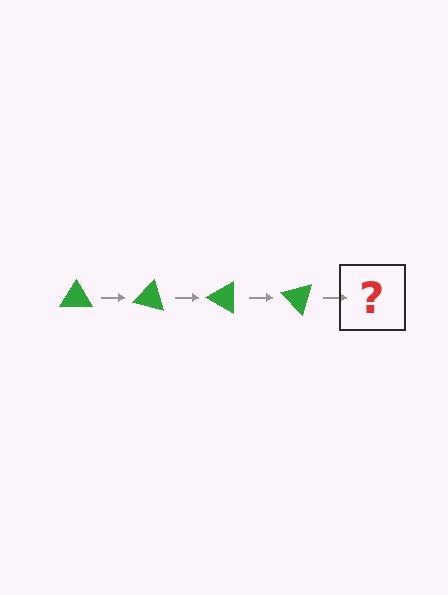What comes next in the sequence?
The next element should be a green triangle rotated 60 degrees.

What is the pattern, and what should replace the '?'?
The pattern is that the triangle rotates 15 degrees each step. The '?' should be a green triangle rotated 60 degrees.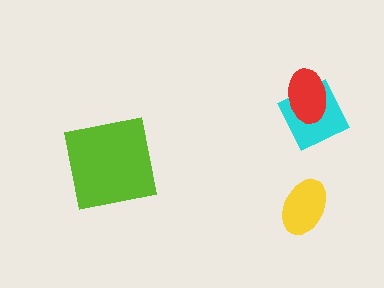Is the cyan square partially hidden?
Yes, it is partially covered by another shape.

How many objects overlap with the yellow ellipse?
0 objects overlap with the yellow ellipse.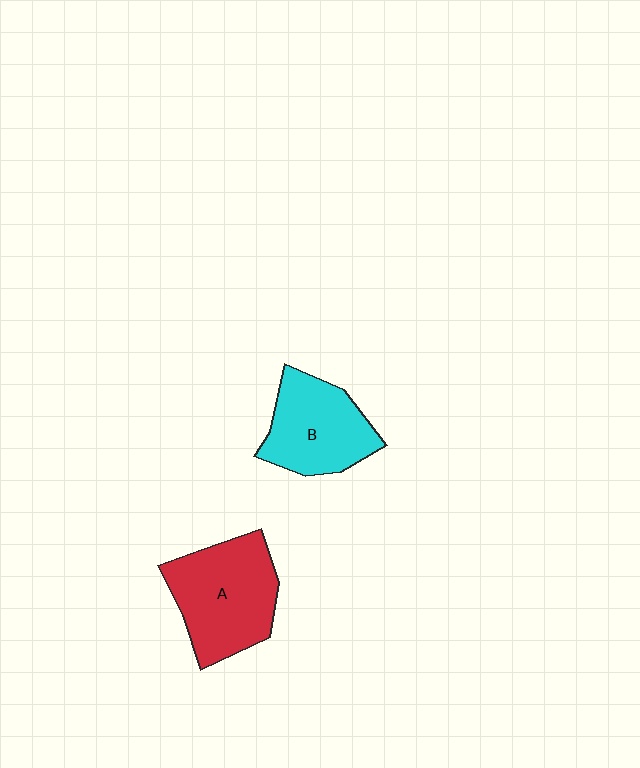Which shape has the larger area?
Shape A (red).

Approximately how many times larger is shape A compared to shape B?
Approximately 1.2 times.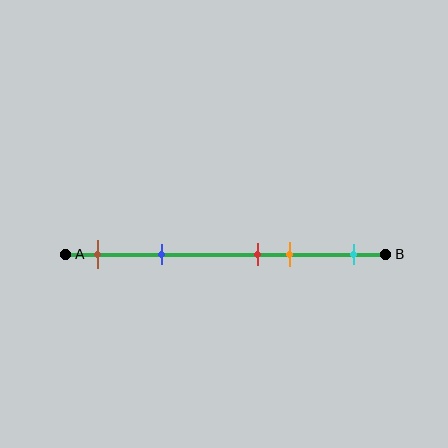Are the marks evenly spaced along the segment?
No, the marks are not evenly spaced.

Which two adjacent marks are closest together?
The red and orange marks are the closest adjacent pair.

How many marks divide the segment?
There are 5 marks dividing the segment.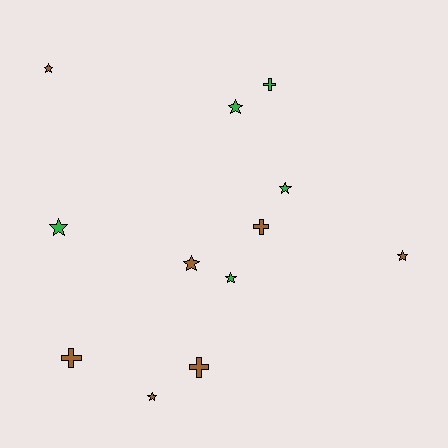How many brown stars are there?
There are 4 brown stars.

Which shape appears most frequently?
Star, with 8 objects.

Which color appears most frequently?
Brown, with 7 objects.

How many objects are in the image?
There are 12 objects.